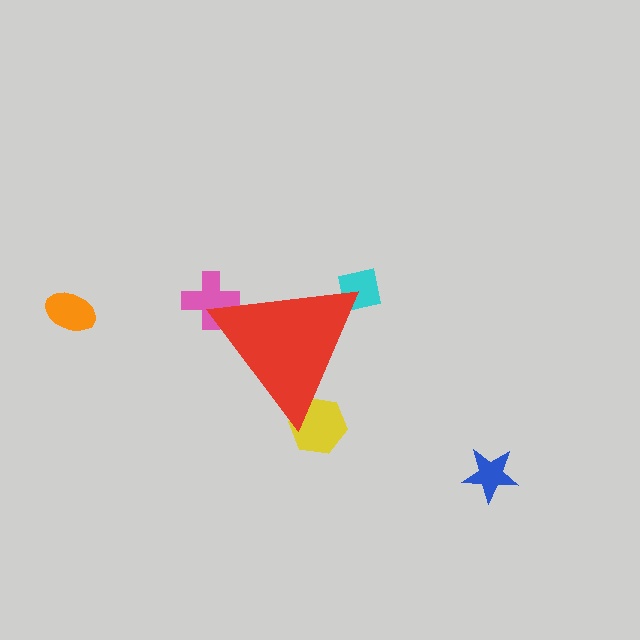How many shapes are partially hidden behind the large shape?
3 shapes are partially hidden.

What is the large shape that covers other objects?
A red triangle.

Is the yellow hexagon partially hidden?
Yes, the yellow hexagon is partially hidden behind the red triangle.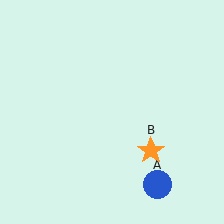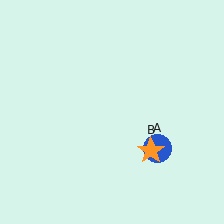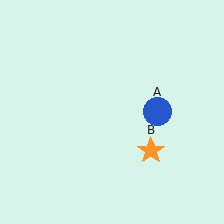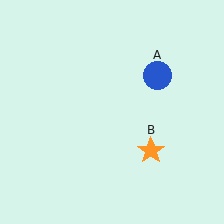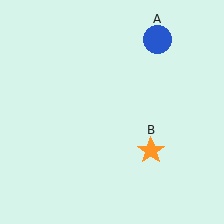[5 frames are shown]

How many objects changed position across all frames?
1 object changed position: blue circle (object A).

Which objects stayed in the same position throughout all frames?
Orange star (object B) remained stationary.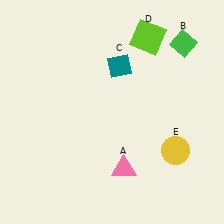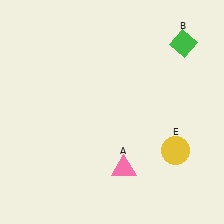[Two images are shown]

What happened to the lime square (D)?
The lime square (D) was removed in Image 2. It was in the top-right area of Image 1.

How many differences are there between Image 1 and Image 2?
There are 2 differences between the two images.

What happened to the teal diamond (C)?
The teal diamond (C) was removed in Image 2. It was in the top-right area of Image 1.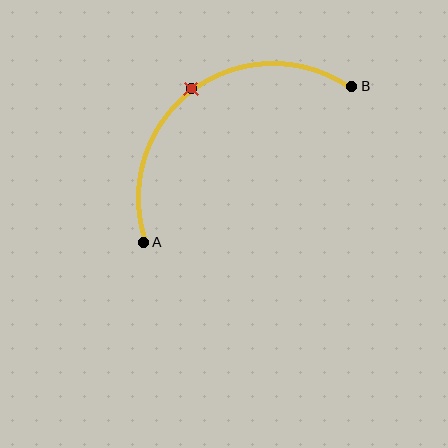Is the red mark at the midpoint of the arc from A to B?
Yes. The red mark lies on the arc at equal arc-length from both A and B — it is the arc midpoint.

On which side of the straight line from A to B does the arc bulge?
The arc bulges above and to the left of the straight line connecting A and B.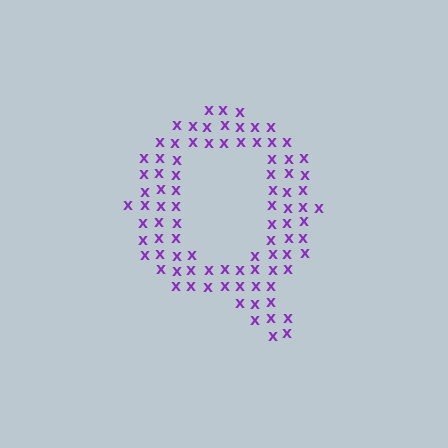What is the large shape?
The large shape is the letter Q.